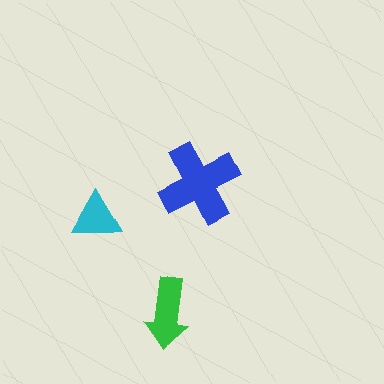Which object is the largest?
The blue cross.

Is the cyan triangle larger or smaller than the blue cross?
Smaller.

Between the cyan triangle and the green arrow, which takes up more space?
The green arrow.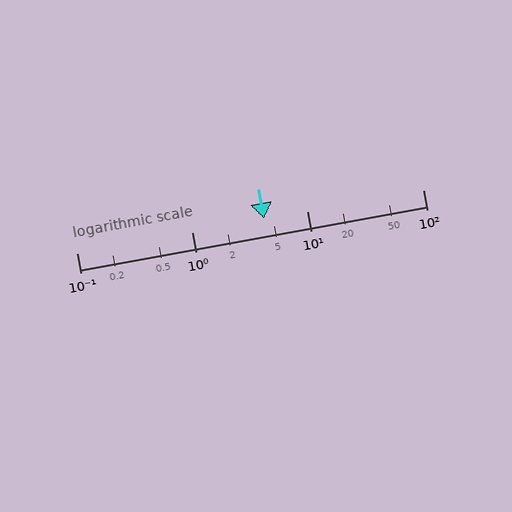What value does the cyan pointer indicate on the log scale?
The pointer indicates approximately 4.2.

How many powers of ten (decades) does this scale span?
The scale spans 3 decades, from 0.1 to 100.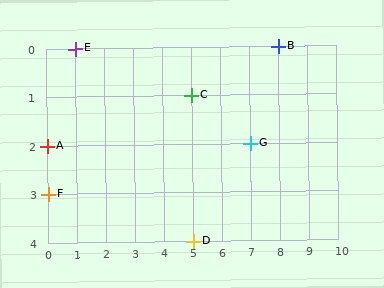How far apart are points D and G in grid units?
Points D and G are 2 columns and 2 rows apart (about 2.8 grid units diagonally).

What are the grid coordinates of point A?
Point A is at grid coordinates (0, 2).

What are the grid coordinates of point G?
Point G is at grid coordinates (7, 2).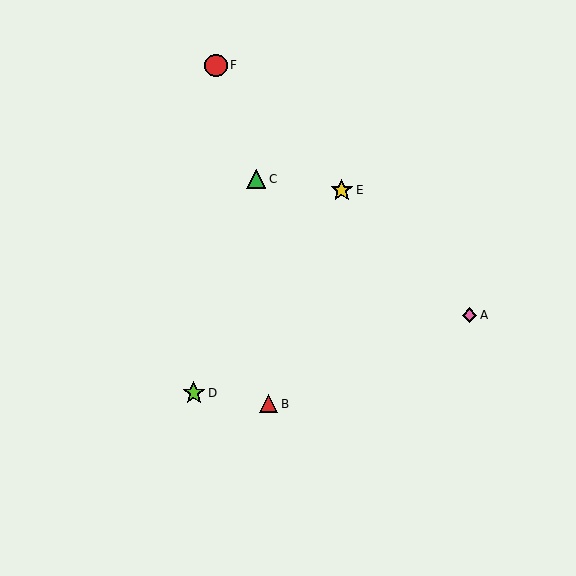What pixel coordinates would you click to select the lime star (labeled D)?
Click at (194, 393) to select the lime star D.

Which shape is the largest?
The red circle (labeled F) is the largest.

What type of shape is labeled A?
Shape A is a pink diamond.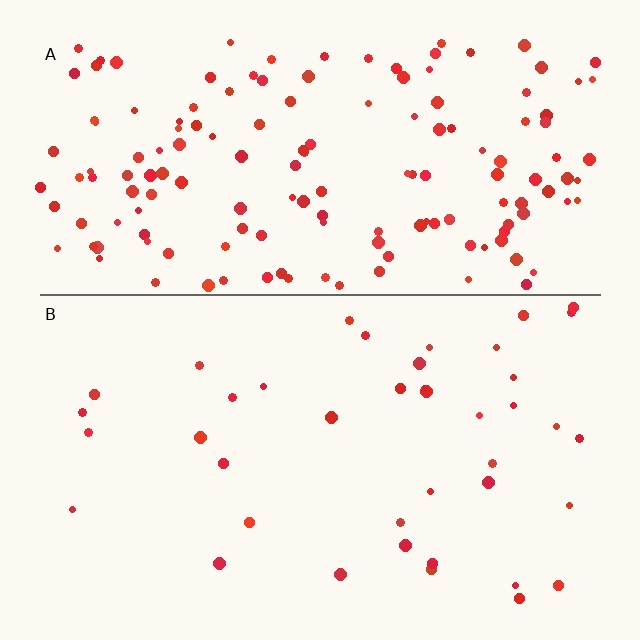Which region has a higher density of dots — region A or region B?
A (the top).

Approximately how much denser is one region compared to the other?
Approximately 3.8× — region A over region B.